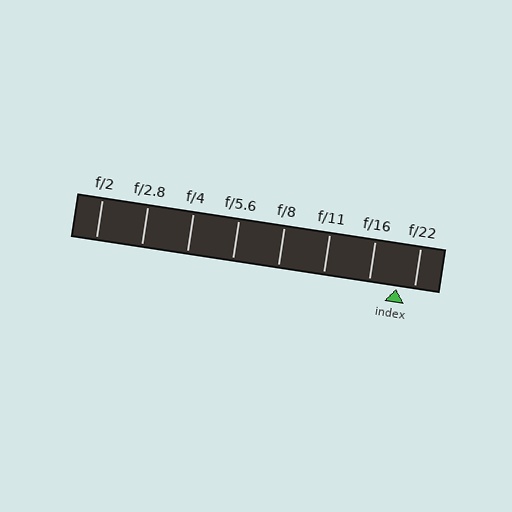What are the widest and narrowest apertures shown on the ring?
The widest aperture shown is f/2 and the narrowest is f/22.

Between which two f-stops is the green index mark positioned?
The index mark is between f/16 and f/22.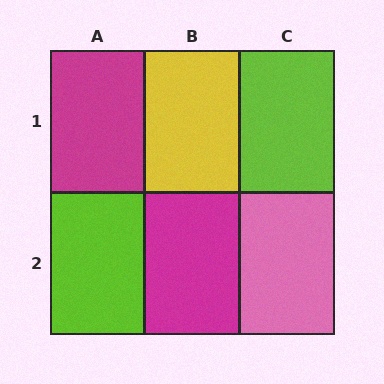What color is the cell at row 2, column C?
Pink.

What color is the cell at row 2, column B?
Magenta.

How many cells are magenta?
2 cells are magenta.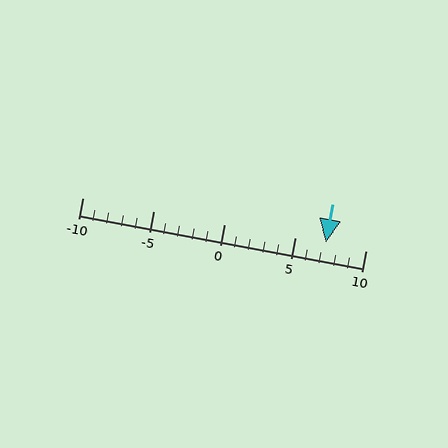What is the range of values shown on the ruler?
The ruler shows values from -10 to 10.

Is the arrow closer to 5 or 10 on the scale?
The arrow is closer to 5.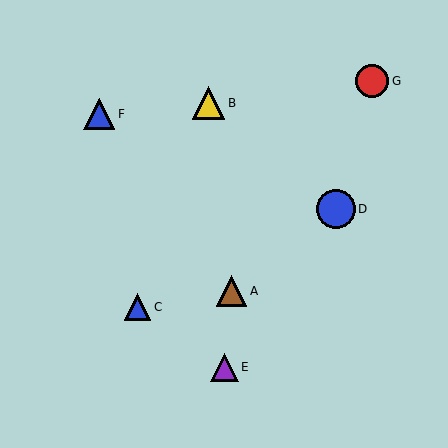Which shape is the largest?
The blue circle (labeled D) is the largest.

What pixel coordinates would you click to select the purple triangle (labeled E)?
Click at (225, 367) to select the purple triangle E.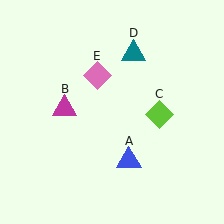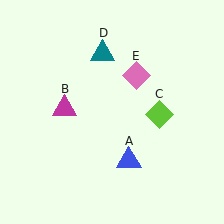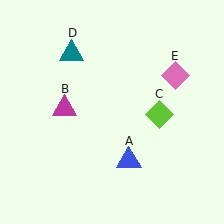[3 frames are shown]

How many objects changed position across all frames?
2 objects changed position: teal triangle (object D), pink diamond (object E).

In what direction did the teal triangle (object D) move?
The teal triangle (object D) moved left.